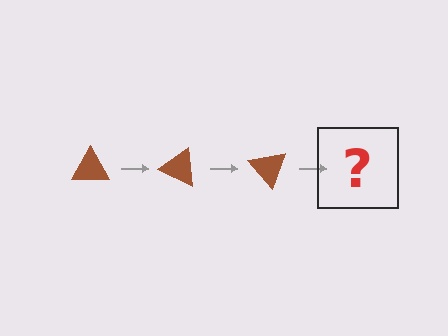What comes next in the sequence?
The next element should be a brown triangle rotated 75 degrees.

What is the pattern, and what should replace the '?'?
The pattern is that the triangle rotates 25 degrees each step. The '?' should be a brown triangle rotated 75 degrees.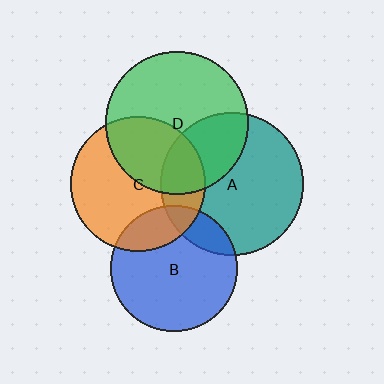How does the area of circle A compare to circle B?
Approximately 1.3 times.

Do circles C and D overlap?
Yes.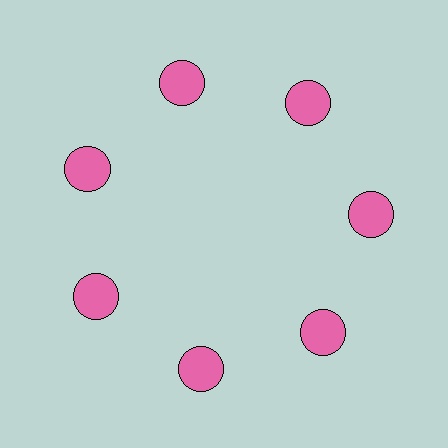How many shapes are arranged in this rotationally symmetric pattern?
There are 7 shapes, arranged in 7 groups of 1.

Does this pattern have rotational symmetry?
Yes, this pattern has 7-fold rotational symmetry. It looks the same after rotating 51 degrees around the center.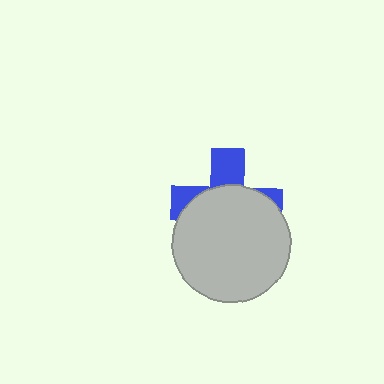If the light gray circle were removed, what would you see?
You would see the complete blue cross.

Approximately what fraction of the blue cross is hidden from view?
Roughly 66% of the blue cross is hidden behind the light gray circle.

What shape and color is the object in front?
The object in front is a light gray circle.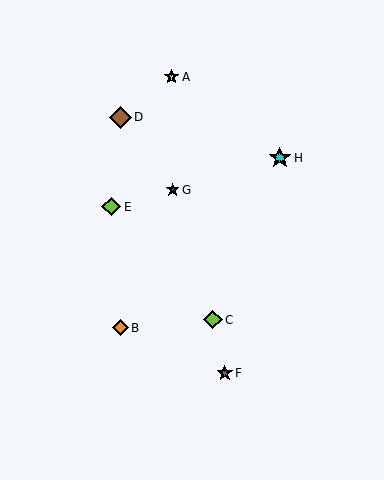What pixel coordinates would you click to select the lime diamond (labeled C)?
Click at (213, 320) to select the lime diamond C.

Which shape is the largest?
The brown diamond (labeled D) is the largest.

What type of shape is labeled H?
Shape H is a cyan star.